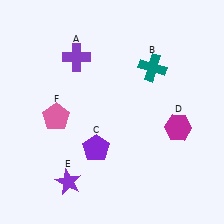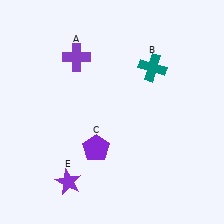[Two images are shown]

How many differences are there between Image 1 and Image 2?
There are 2 differences between the two images.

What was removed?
The pink pentagon (F), the magenta hexagon (D) were removed in Image 2.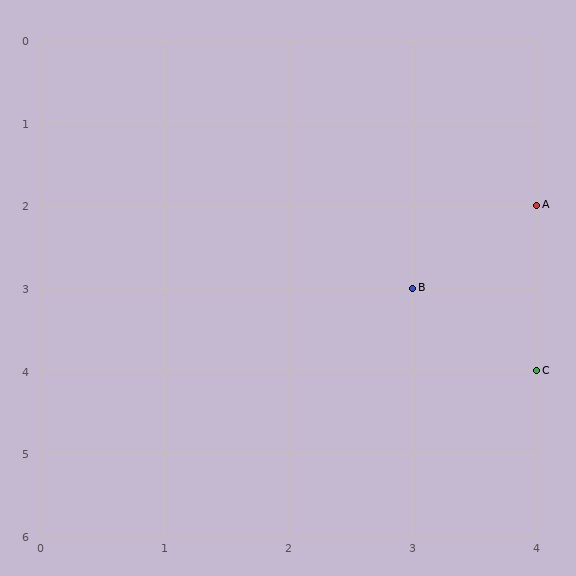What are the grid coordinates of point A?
Point A is at grid coordinates (4, 2).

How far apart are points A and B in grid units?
Points A and B are 1 column and 1 row apart (about 1.4 grid units diagonally).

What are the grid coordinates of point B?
Point B is at grid coordinates (3, 3).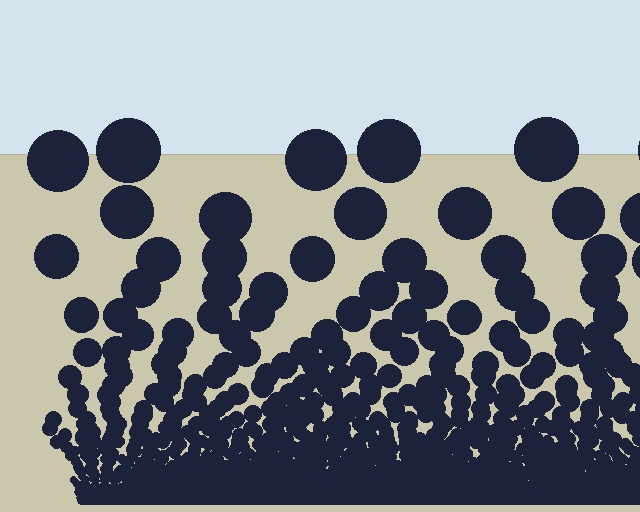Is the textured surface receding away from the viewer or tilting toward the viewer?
The surface appears to tilt toward the viewer. Texture elements get larger and sparser toward the top.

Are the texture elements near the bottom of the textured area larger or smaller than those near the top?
Smaller. The gradient is inverted — elements near the bottom are smaller and denser.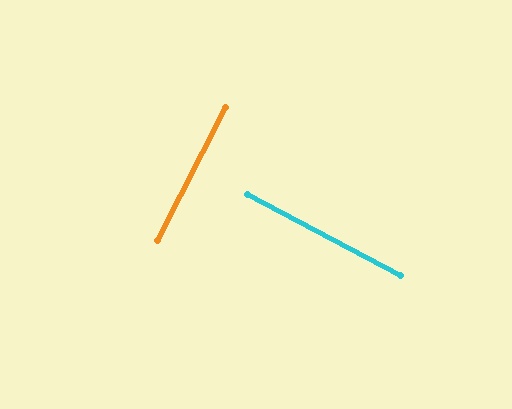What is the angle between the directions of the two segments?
Approximately 89 degrees.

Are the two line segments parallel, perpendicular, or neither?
Perpendicular — they meet at approximately 89°.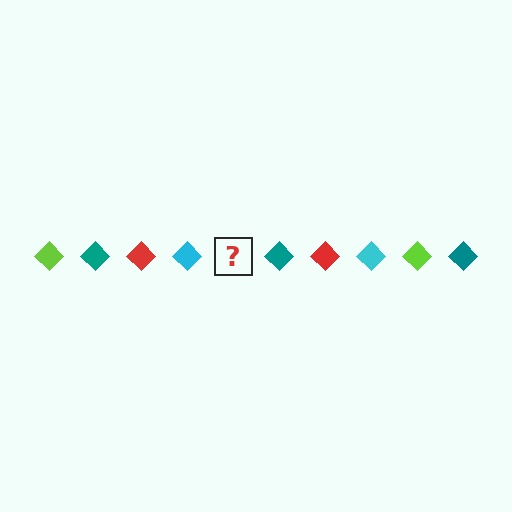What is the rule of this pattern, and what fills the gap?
The rule is that the pattern cycles through lime, teal, red, cyan diamonds. The gap should be filled with a lime diamond.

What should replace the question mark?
The question mark should be replaced with a lime diamond.